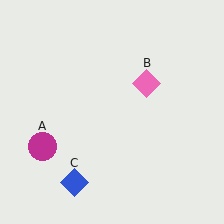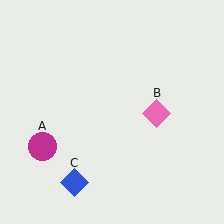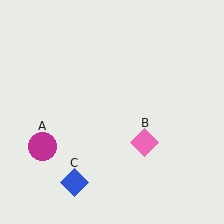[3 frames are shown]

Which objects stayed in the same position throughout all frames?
Magenta circle (object A) and blue diamond (object C) remained stationary.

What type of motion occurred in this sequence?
The pink diamond (object B) rotated clockwise around the center of the scene.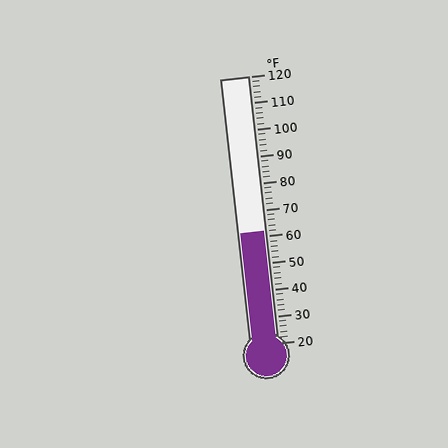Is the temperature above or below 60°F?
The temperature is above 60°F.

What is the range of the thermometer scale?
The thermometer scale ranges from 20°F to 120°F.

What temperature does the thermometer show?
The thermometer shows approximately 62°F.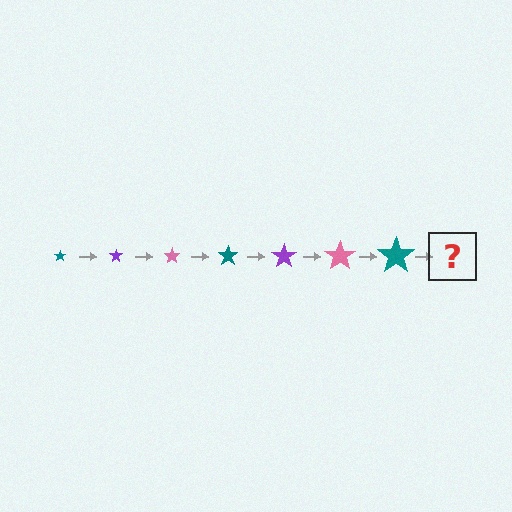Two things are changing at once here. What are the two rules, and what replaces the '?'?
The two rules are that the star grows larger each step and the color cycles through teal, purple, and pink. The '?' should be a purple star, larger than the previous one.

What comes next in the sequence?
The next element should be a purple star, larger than the previous one.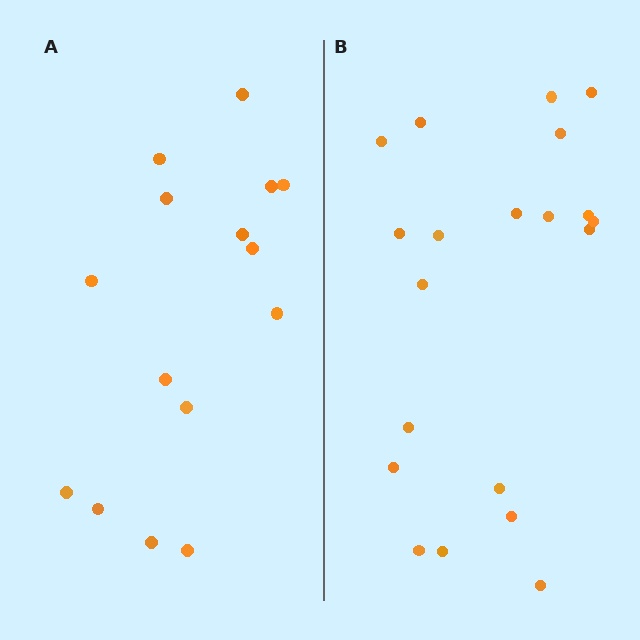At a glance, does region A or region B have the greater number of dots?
Region B (the right region) has more dots.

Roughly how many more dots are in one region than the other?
Region B has about 5 more dots than region A.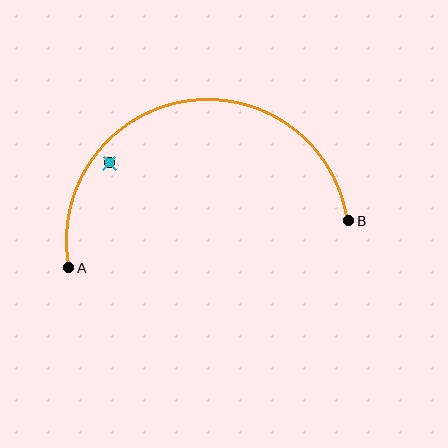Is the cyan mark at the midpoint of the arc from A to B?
No — the cyan mark does not lie on the arc at all. It sits slightly inside the curve.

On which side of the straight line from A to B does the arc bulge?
The arc bulges above the straight line connecting A and B.